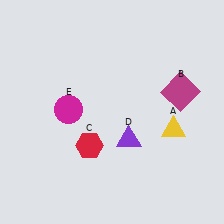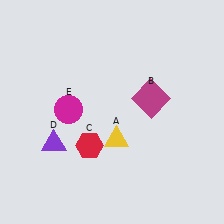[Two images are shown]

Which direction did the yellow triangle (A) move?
The yellow triangle (A) moved left.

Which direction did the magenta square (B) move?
The magenta square (B) moved left.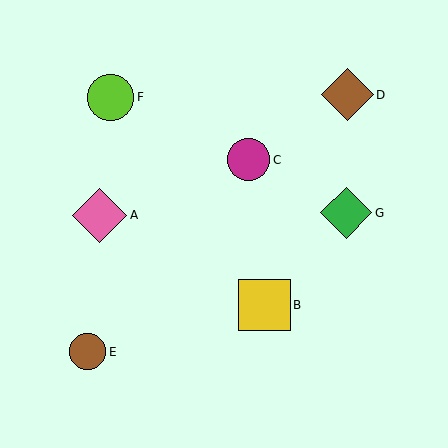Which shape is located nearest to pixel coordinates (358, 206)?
The green diamond (labeled G) at (346, 213) is nearest to that location.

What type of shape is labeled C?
Shape C is a magenta circle.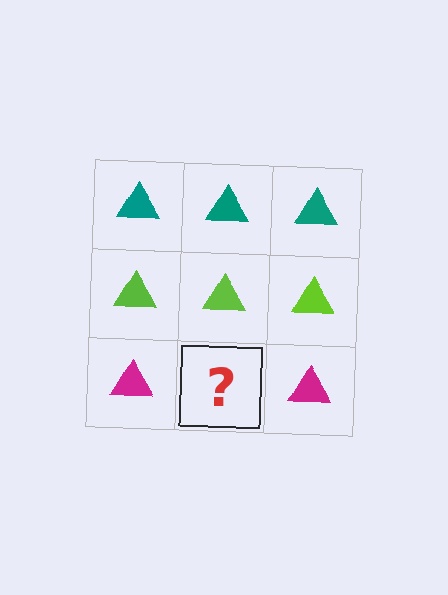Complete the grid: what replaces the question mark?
The question mark should be replaced with a magenta triangle.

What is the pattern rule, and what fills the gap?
The rule is that each row has a consistent color. The gap should be filled with a magenta triangle.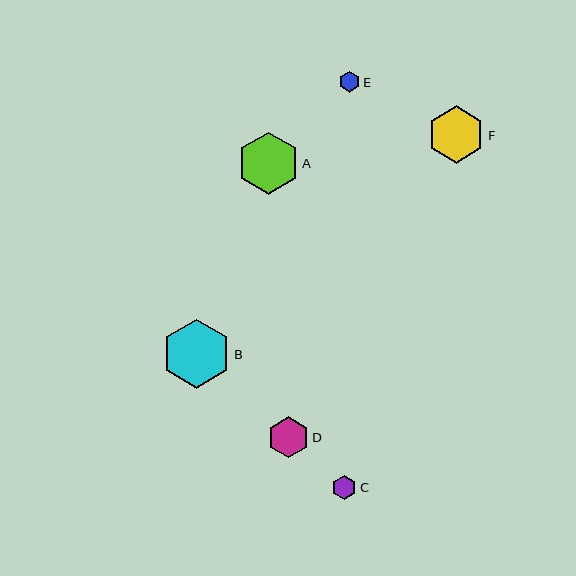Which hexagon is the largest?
Hexagon B is the largest with a size of approximately 69 pixels.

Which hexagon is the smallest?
Hexagon E is the smallest with a size of approximately 21 pixels.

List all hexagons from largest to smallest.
From largest to smallest: B, A, F, D, C, E.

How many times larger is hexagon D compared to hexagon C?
Hexagon D is approximately 1.7 times the size of hexagon C.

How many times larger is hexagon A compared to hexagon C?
Hexagon A is approximately 2.5 times the size of hexagon C.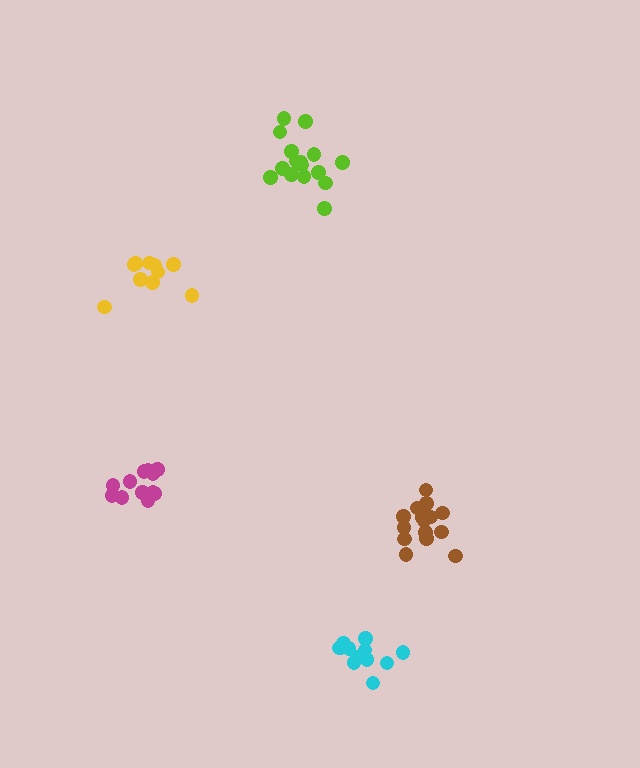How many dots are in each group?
Group 1: 12 dots, Group 2: 15 dots, Group 3: 10 dots, Group 4: 16 dots, Group 5: 13 dots (66 total).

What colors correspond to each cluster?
The clusters are colored: cyan, brown, yellow, lime, magenta.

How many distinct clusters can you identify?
There are 5 distinct clusters.